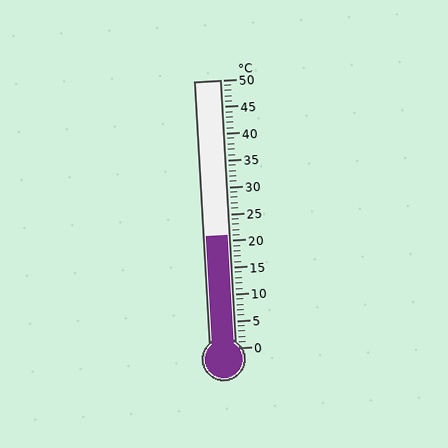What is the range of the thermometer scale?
The thermometer scale ranges from 0°C to 50°C.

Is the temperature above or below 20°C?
The temperature is above 20°C.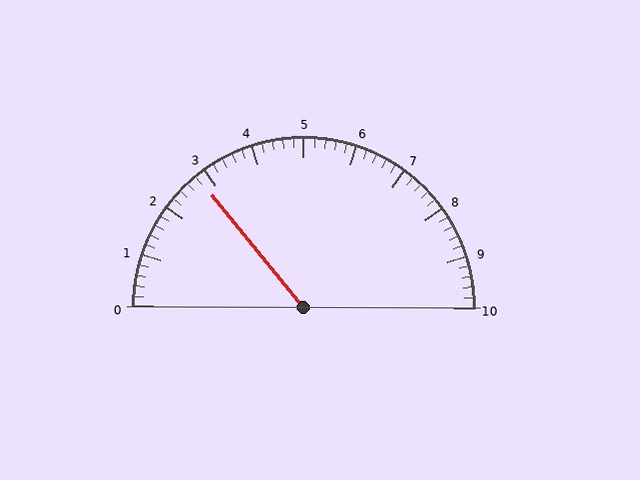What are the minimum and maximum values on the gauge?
The gauge ranges from 0 to 10.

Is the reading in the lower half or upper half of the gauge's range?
The reading is in the lower half of the range (0 to 10).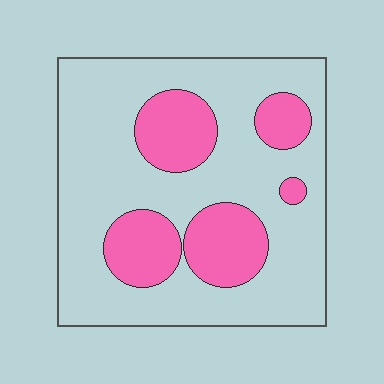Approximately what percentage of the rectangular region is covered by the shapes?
Approximately 25%.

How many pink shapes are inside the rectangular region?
5.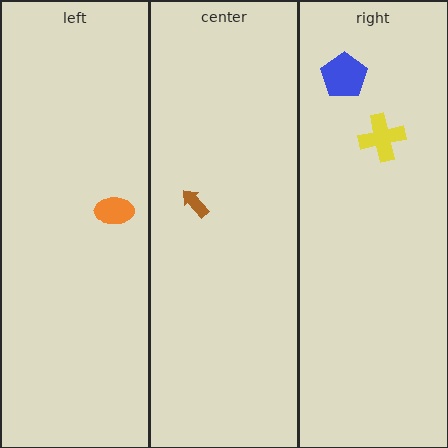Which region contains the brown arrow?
The center region.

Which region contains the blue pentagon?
The right region.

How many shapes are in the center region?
1.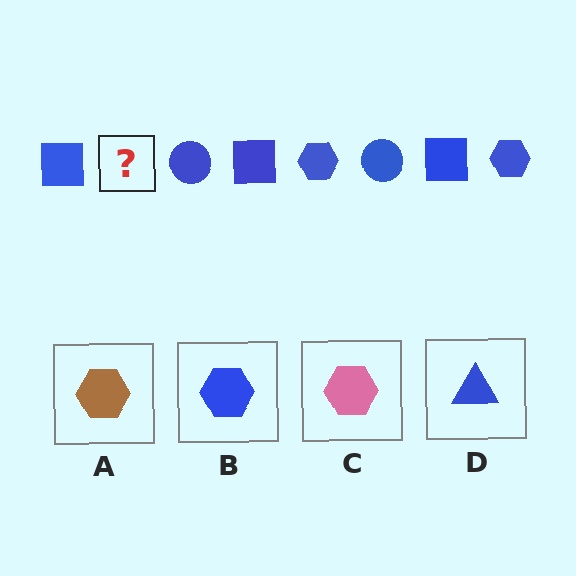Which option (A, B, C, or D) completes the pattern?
B.